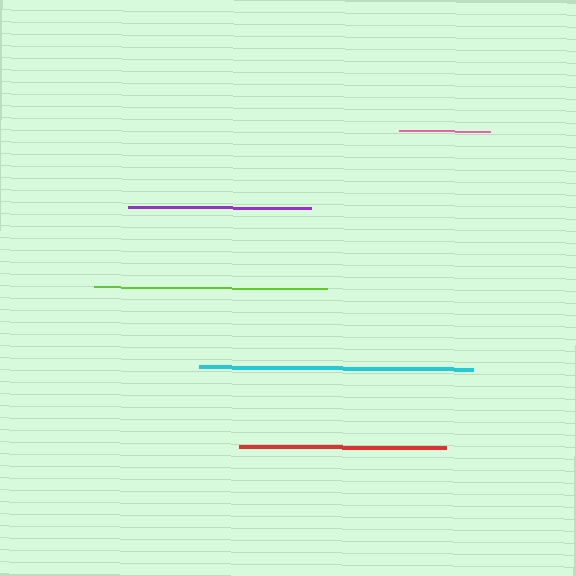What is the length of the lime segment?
The lime segment is approximately 233 pixels long.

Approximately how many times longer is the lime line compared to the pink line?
The lime line is approximately 2.6 times the length of the pink line.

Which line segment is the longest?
The cyan line is the longest at approximately 274 pixels.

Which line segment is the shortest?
The pink line is the shortest at approximately 90 pixels.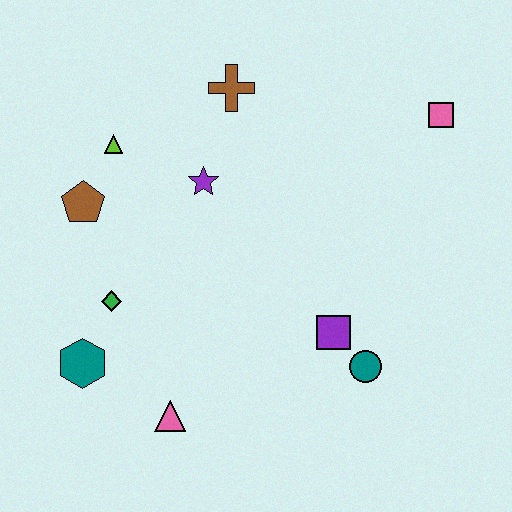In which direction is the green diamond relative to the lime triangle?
The green diamond is below the lime triangle.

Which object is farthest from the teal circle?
The lime triangle is farthest from the teal circle.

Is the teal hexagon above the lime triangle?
No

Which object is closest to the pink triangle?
The teal hexagon is closest to the pink triangle.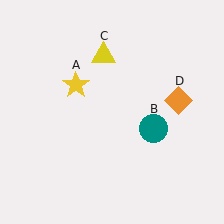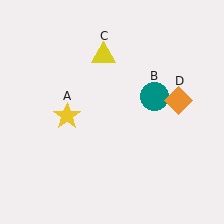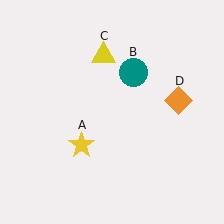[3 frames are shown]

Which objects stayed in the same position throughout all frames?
Yellow triangle (object C) and orange diamond (object D) remained stationary.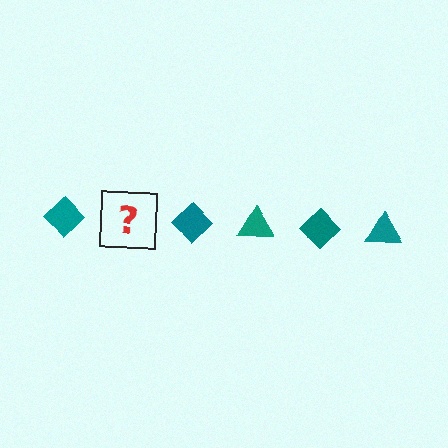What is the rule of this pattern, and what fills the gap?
The rule is that the pattern cycles through diamond, triangle shapes in teal. The gap should be filled with a teal triangle.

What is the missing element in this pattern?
The missing element is a teal triangle.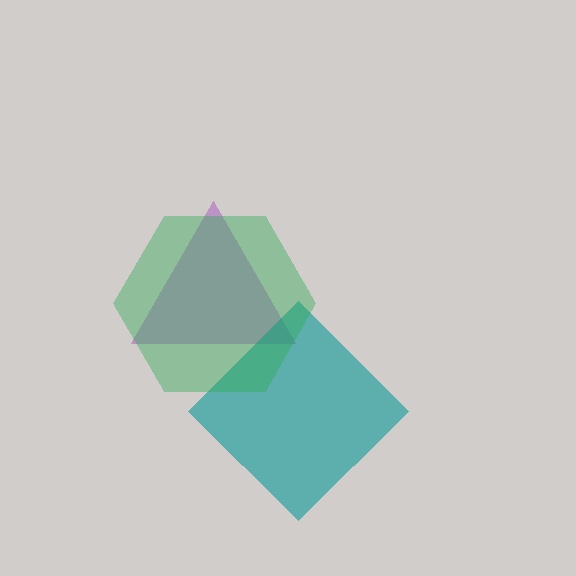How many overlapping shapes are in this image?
There are 3 overlapping shapes in the image.